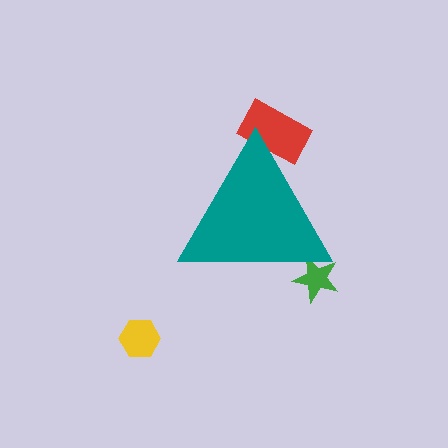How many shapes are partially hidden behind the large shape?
2 shapes are partially hidden.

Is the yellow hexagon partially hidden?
No, the yellow hexagon is fully visible.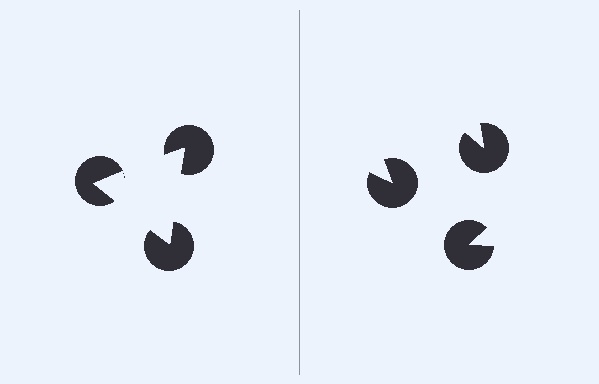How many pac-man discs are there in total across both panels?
6 — 3 on each side.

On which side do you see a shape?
An illusory triangle appears on the left side. On the right side the wedge cuts are rotated, so no coherent shape forms.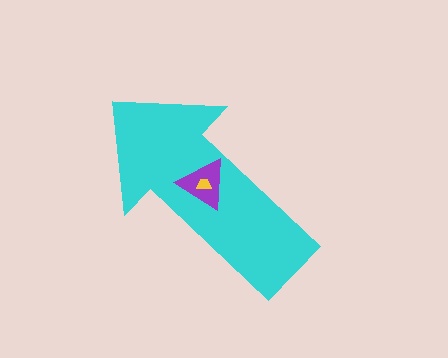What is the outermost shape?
The cyan arrow.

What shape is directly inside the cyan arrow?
The purple triangle.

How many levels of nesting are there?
3.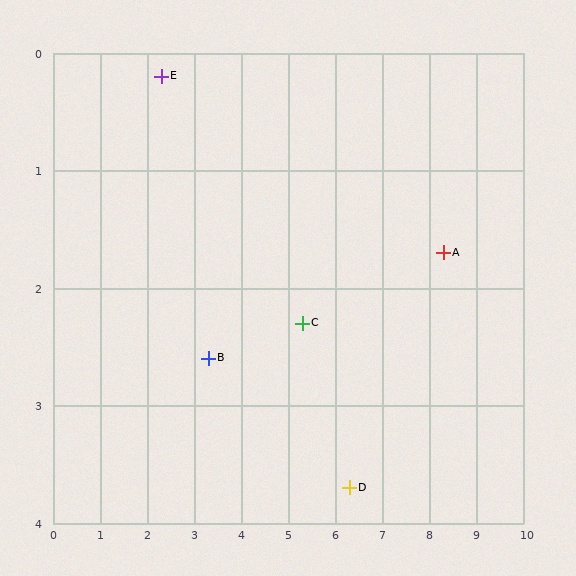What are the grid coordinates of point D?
Point D is at approximately (6.3, 3.7).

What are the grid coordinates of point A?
Point A is at approximately (8.3, 1.7).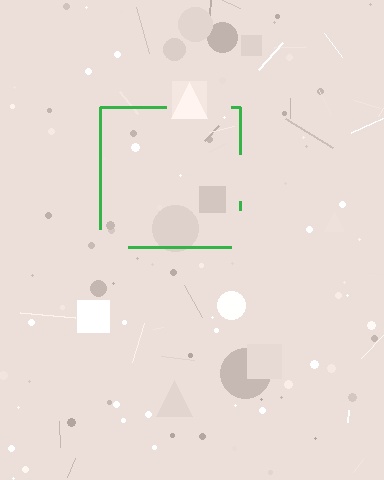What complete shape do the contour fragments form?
The contour fragments form a square.